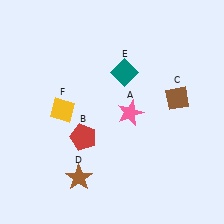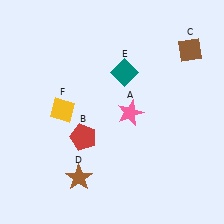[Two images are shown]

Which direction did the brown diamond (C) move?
The brown diamond (C) moved up.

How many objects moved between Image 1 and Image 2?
1 object moved between the two images.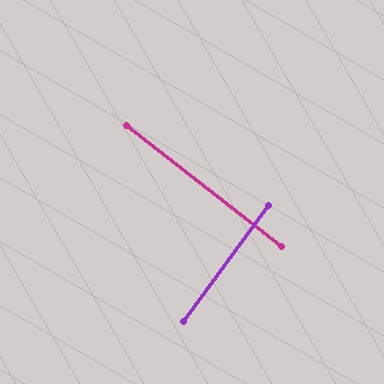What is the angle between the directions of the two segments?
Approximately 88 degrees.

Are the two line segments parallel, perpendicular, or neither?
Perpendicular — they meet at approximately 88°.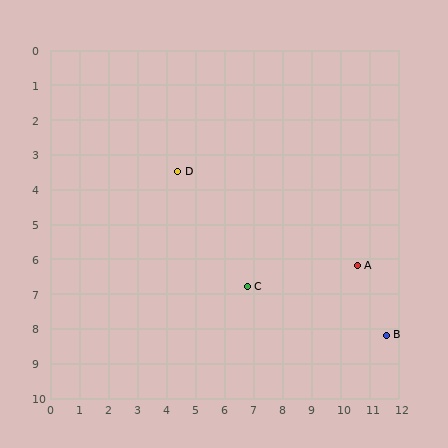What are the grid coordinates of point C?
Point C is at approximately (6.8, 6.8).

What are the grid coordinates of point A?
Point A is at approximately (10.6, 6.2).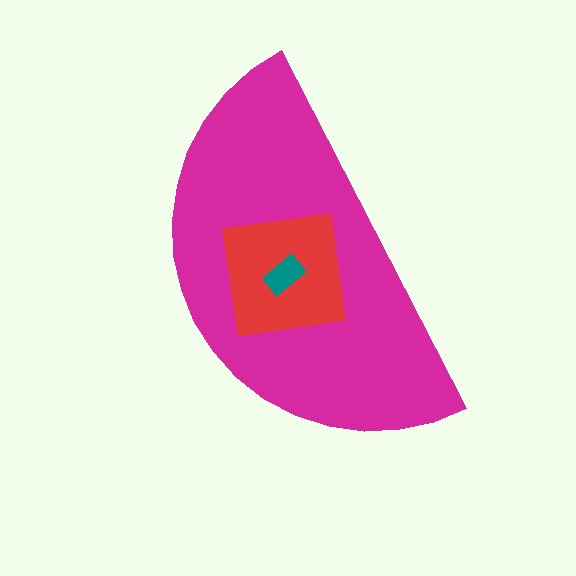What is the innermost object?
The teal rectangle.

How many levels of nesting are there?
3.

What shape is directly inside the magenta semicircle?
The red square.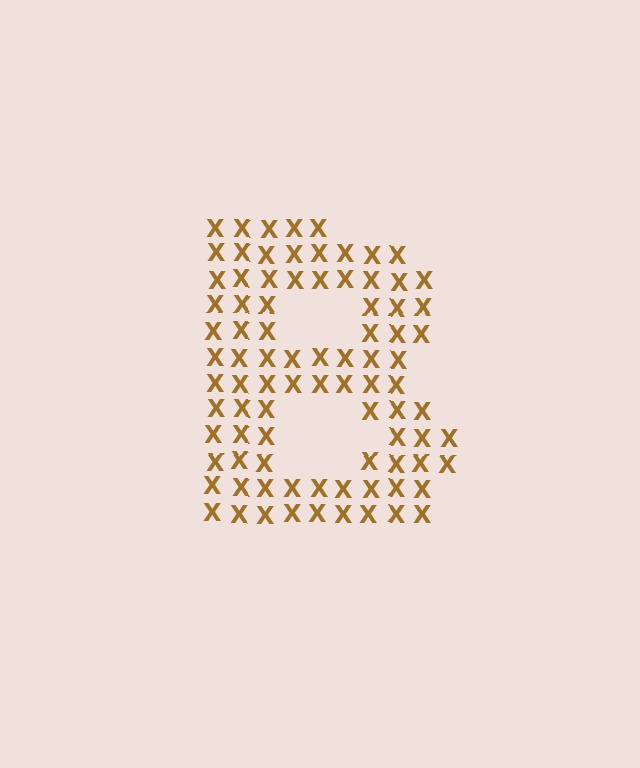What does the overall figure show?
The overall figure shows the letter B.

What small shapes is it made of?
It is made of small letter X's.